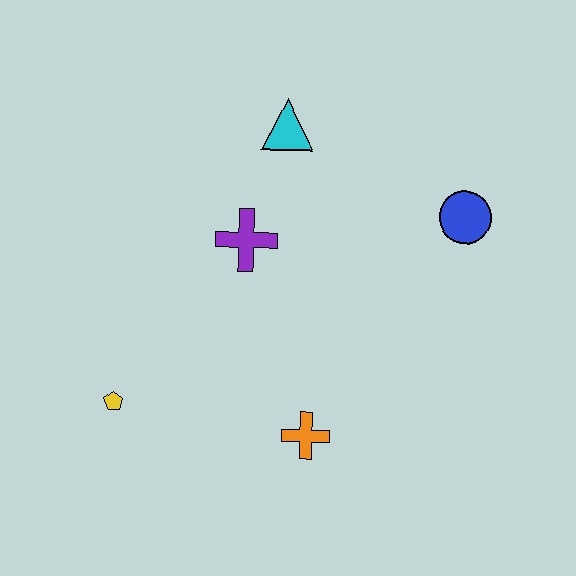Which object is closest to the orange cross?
The yellow pentagon is closest to the orange cross.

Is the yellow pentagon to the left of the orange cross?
Yes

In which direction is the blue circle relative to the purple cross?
The blue circle is to the right of the purple cross.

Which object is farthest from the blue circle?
The yellow pentagon is farthest from the blue circle.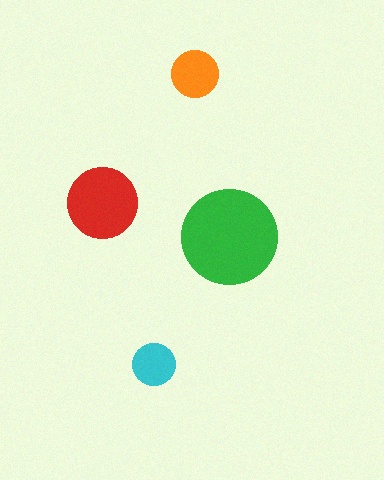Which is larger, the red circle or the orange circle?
The red one.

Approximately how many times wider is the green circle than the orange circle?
About 2 times wider.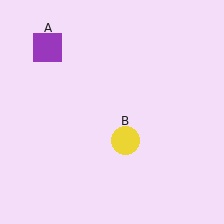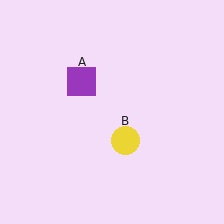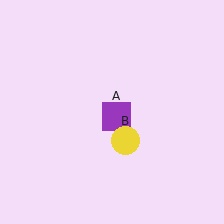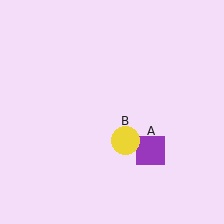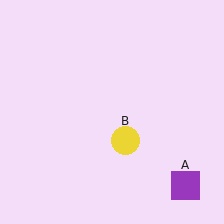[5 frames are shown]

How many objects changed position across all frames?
1 object changed position: purple square (object A).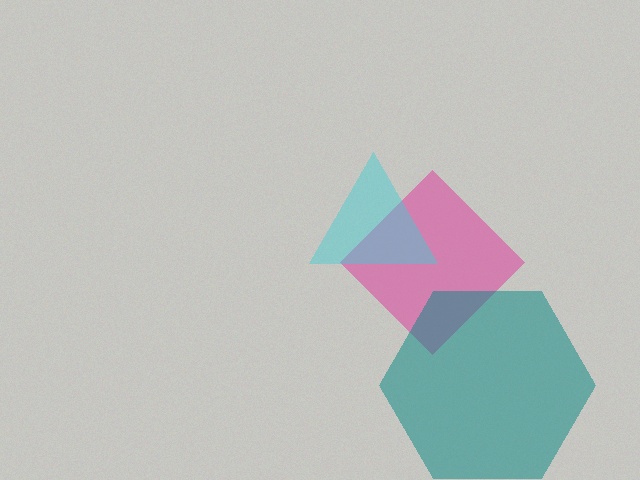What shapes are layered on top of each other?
The layered shapes are: a pink diamond, a cyan triangle, a teal hexagon.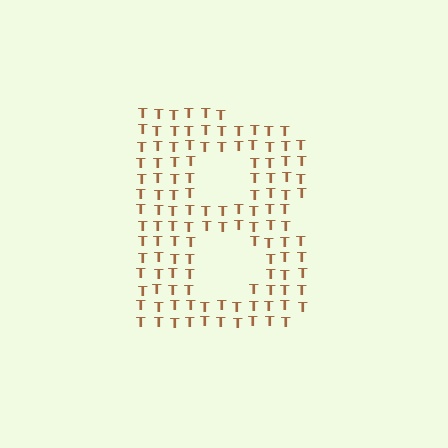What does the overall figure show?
The overall figure shows the letter B.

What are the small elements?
The small elements are letter T's.